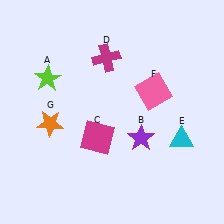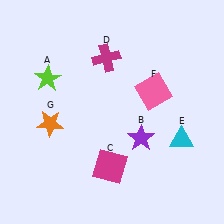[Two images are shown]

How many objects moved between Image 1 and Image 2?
1 object moved between the two images.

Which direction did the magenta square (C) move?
The magenta square (C) moved down.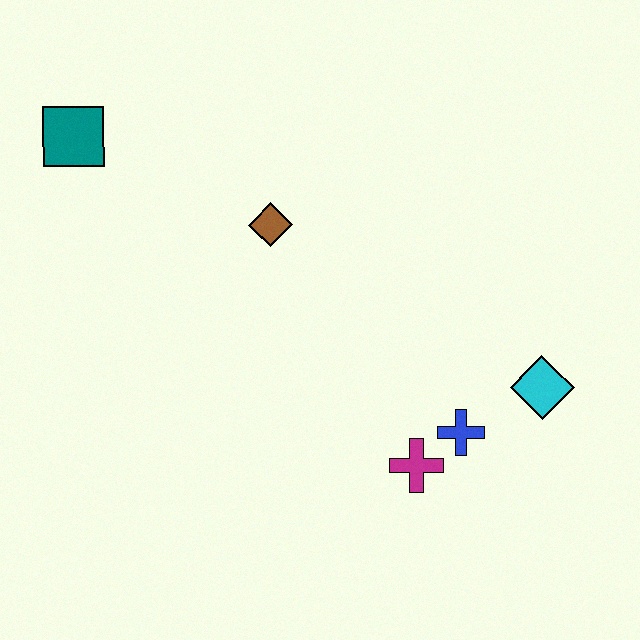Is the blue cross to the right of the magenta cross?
Yes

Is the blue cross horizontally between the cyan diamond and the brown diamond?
Yes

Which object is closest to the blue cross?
The magenta cross is closest to the blue cross.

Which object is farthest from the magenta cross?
The teal square is farthest from the magenta cross.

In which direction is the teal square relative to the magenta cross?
The teal square is to the left of the magenta cross.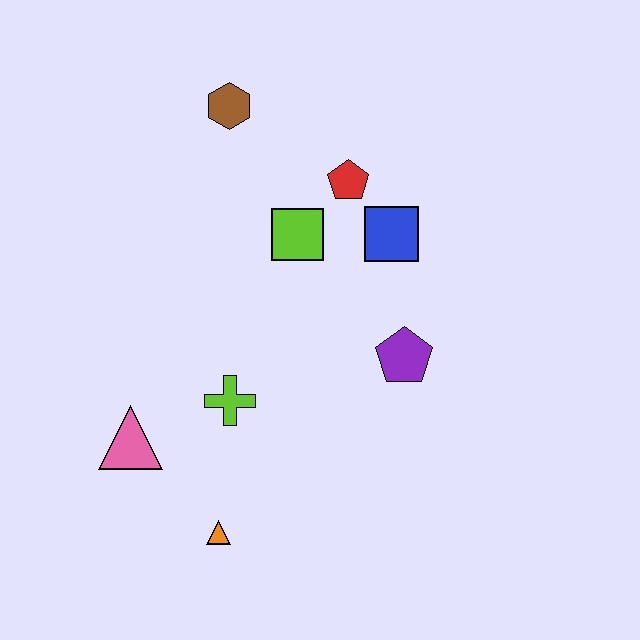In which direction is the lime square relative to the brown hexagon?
The lime square is below the brown hexagon.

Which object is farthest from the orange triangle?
The brown hexagon is farthest from the orange triangle.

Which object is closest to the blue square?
The red pentagon is closest to the blue square.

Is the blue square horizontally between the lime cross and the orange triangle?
No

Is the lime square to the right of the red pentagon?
No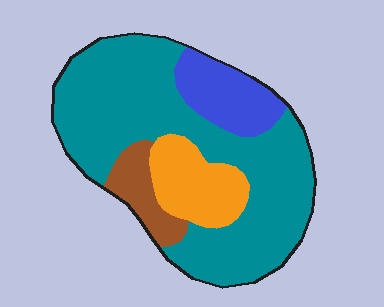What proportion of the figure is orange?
Orange takes up less than a quarter of the figure.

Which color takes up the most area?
Teal, at roughly 65%.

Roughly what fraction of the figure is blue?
Blue takes up less than a quarter of the figure.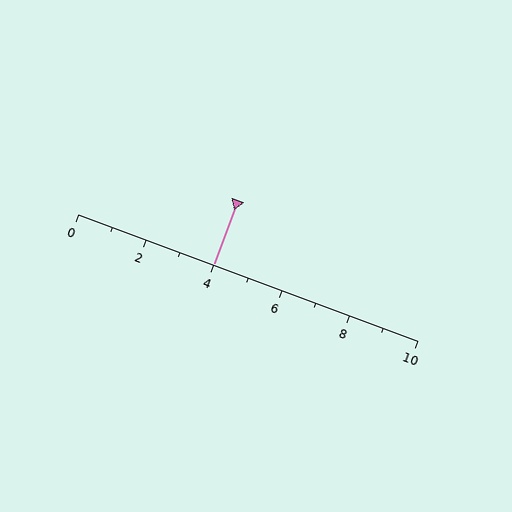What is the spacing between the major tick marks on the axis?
The major ticks are spaced 2 apart.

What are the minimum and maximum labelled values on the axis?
The axis runs from 0 to 10.